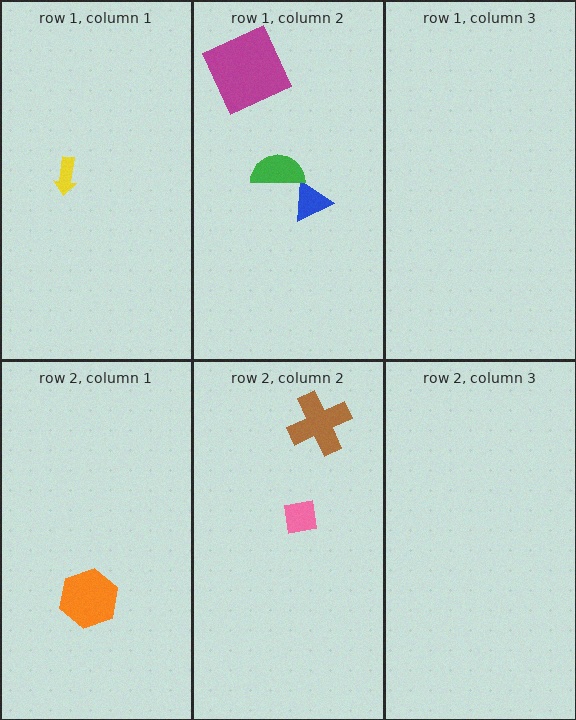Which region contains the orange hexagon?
The row 2, column 1 region.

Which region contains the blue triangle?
The row 1, column 2 region.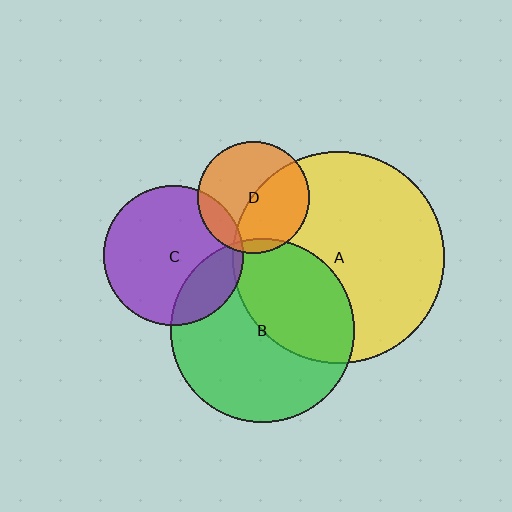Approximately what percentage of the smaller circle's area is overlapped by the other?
Approximately 25%.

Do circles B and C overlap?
Yes.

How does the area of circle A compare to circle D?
Approximately 3.6 times.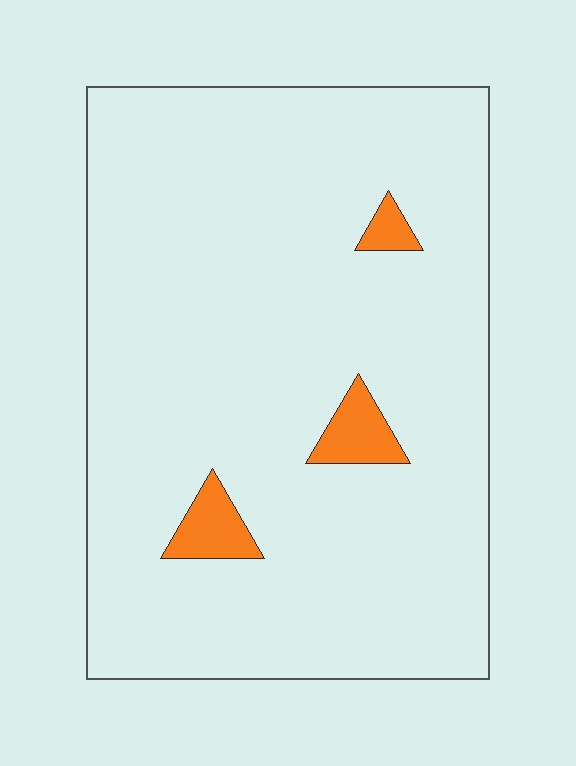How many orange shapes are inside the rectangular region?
3.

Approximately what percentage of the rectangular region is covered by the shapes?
Approximately 5%.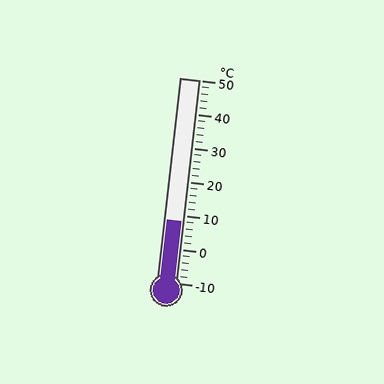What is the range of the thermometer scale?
The thermometer scale ranges from -10°C to 50°C.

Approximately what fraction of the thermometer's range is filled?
The thermometer is filled to approximately 30% of its range.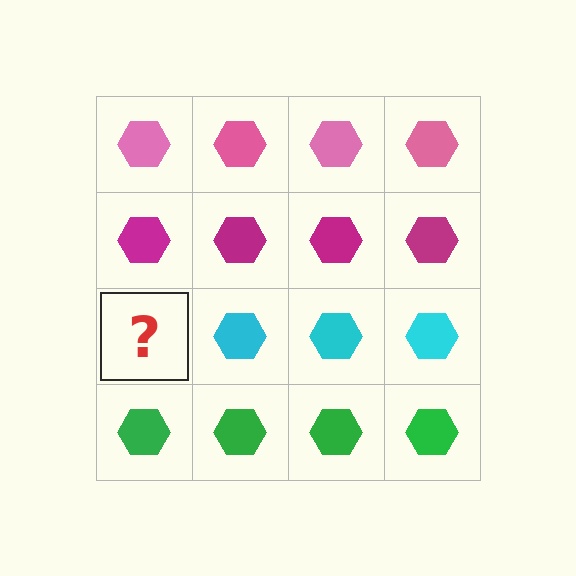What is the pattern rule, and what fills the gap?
The rule is that each row has a consistent color. The gap should be filled with a cyan hexagon.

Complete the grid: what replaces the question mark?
The question mark should be replaced with a cyan hexagon.